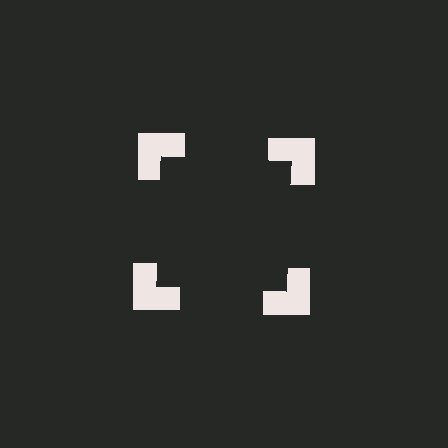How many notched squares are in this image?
There are 4 — one at each vertex of the illusory square.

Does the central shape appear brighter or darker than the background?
It typically appears slightly darker than the background, even though no actual brightness change is drawn.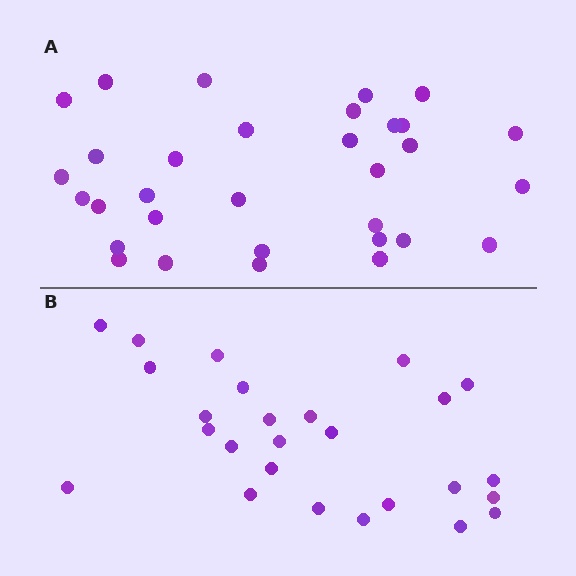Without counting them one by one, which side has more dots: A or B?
Region A (the top region) has more dots.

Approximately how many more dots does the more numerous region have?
Region A has about 6 more dots than region B.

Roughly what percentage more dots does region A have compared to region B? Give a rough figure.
About 25% more.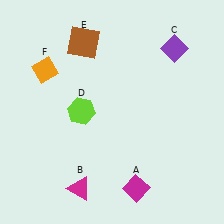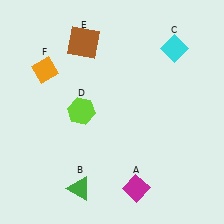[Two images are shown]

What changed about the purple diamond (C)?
In Image 1, C is purple. In Image 2, it changed to cyan.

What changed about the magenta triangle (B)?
In Image 1, B is magenta. In Image 2, it changed to green.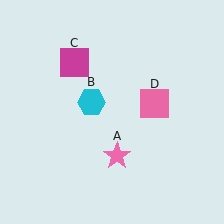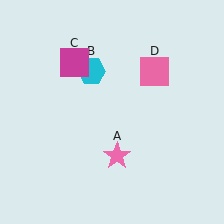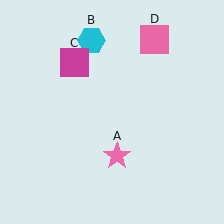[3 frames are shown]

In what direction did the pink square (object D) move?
The pink square (object D) moved up.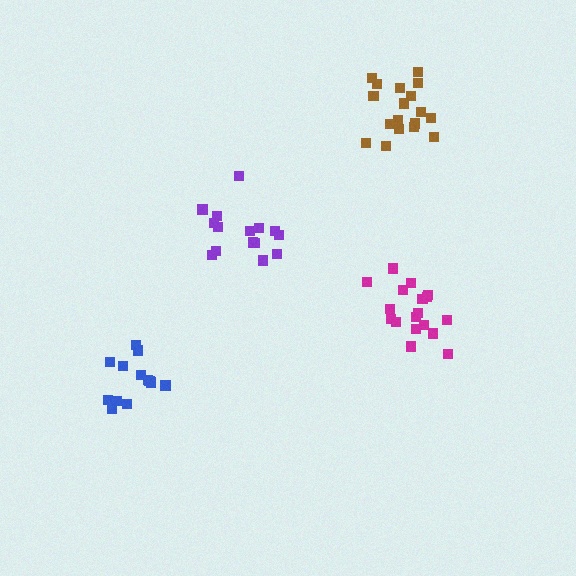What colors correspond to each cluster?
The clusters are colored: brown, purple, blue, magenta.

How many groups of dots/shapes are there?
There are 4 groups.